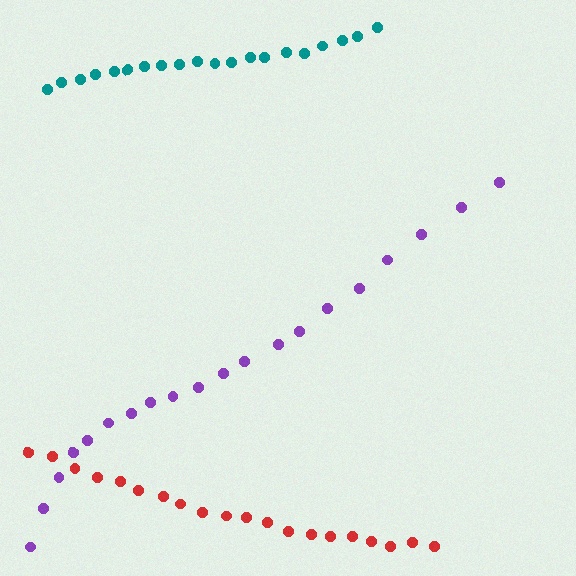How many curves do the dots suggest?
There are 3 distinct paths.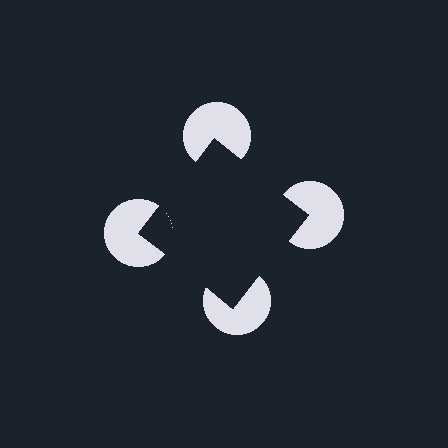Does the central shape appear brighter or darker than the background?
It typically appears slightly darker than the background, even though no actual brightness change is drawn.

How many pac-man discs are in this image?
There are 4 — one at each vertex of the illusory square.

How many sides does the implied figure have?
4 sides.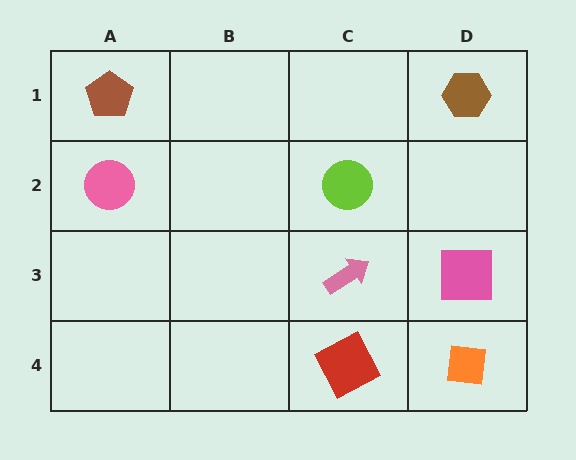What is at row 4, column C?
A red square.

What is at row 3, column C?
A pink arrow.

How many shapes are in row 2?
2 shapes.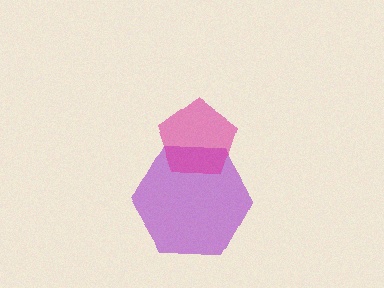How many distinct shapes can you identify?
There are 2 distinct shapes: a purple hexagon, a magenta pentagon.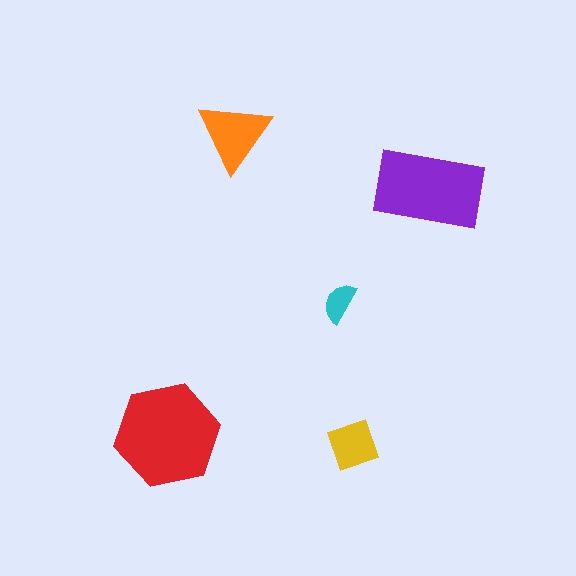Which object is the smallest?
The cyan semicircle.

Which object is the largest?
The red hexagon.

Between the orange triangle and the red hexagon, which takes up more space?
The red hexagon.